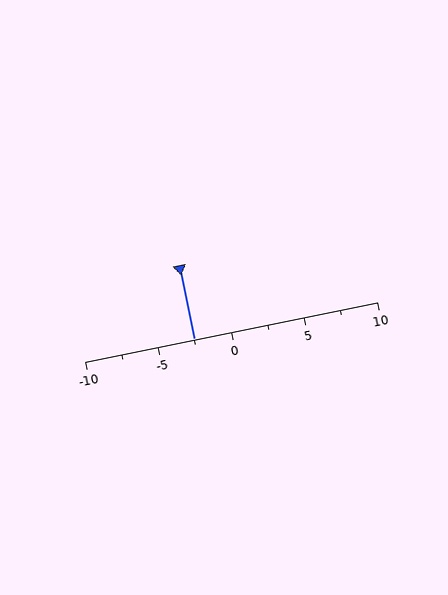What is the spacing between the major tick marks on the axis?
The major ticks are spaced 5 apart.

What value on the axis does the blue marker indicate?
The marker indicates approximately -2.5.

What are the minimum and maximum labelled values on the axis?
The axis runs from -10 to 10.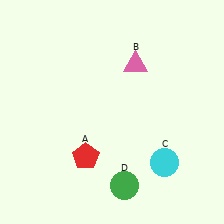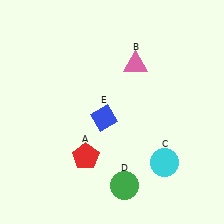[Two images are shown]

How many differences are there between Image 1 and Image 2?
There is 1 difference between the two images.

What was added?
A blue diamond (E) was added in Image 2.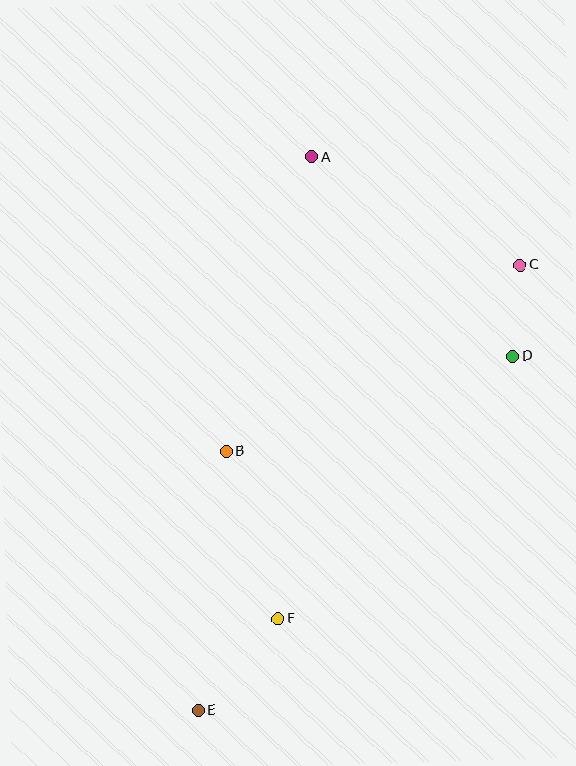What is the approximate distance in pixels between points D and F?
The distance between D and F is approximately 353 pixels.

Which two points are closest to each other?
Points C and D are closest to each other.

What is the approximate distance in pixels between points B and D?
The distance between B and D is approximately 302 pixels.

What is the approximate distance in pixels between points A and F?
The distance between A and F is approximately 463 pixels.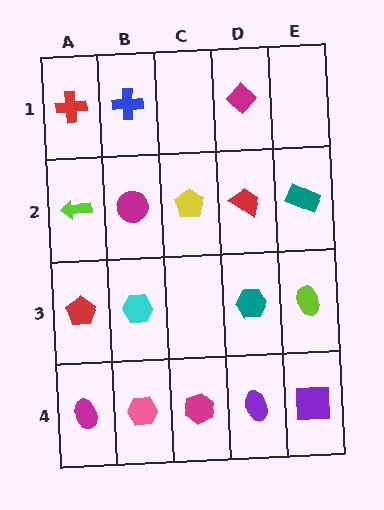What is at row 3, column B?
A cyan hexagon.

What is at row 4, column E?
A purple square.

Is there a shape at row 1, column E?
No, that cell is empty.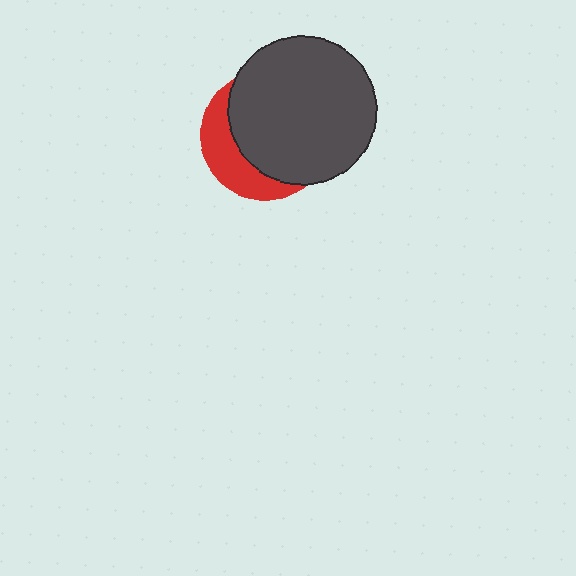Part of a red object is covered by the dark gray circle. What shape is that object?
It is a circle.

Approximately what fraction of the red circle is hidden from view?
Roughly 69% of the red circle is hidden behind the dark gray circle.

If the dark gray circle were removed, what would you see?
You would see the complete red circle.